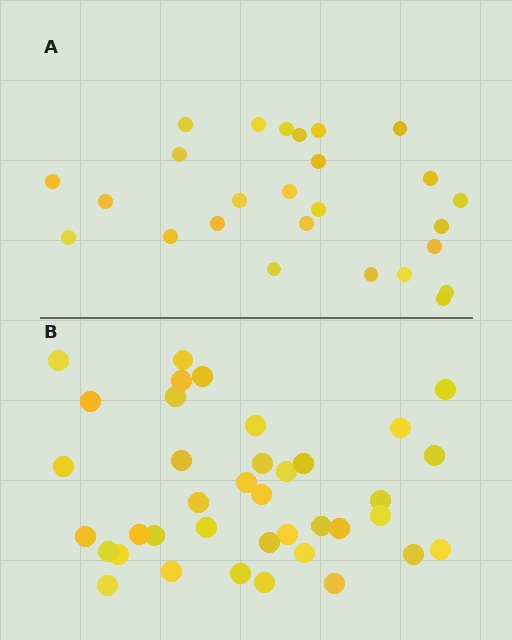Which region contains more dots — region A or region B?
Region B (the bottom region) has more dots.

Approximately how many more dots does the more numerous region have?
Region B has roughly 12 or so more dots than region A.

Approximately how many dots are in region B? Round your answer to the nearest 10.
About 40 dots. (The exact count is 38, which rounds to 40.)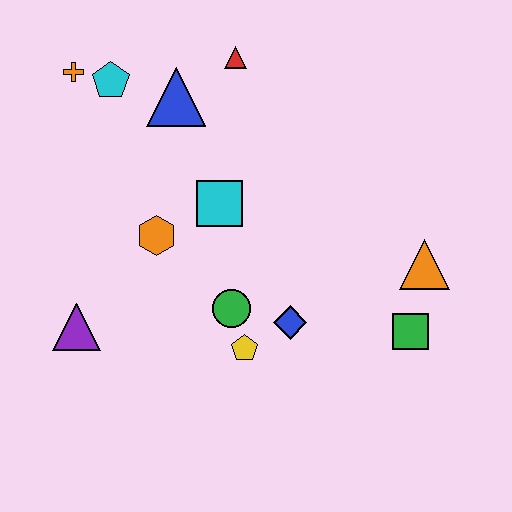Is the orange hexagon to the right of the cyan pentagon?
Yes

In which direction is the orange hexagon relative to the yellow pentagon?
The orange hexagon is above the yellow pentagon.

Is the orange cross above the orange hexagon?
Yes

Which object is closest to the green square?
The orange triangle is closest to the green square.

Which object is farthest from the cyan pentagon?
The green square is farthest from the cyan pentagon.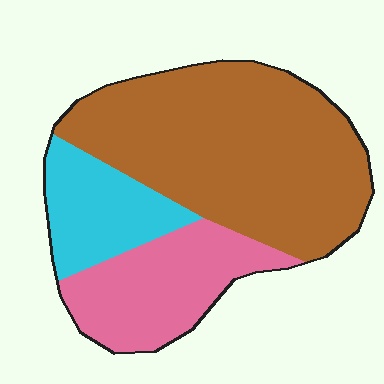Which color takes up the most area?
Brown, at roughly 60%.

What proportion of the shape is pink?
Pink covers around 25% of the shape.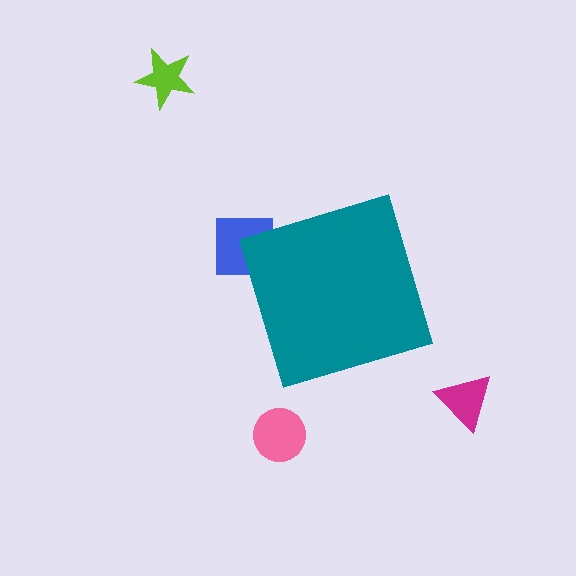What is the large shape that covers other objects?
A teal diamond.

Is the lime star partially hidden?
No, the lime star is fully visible.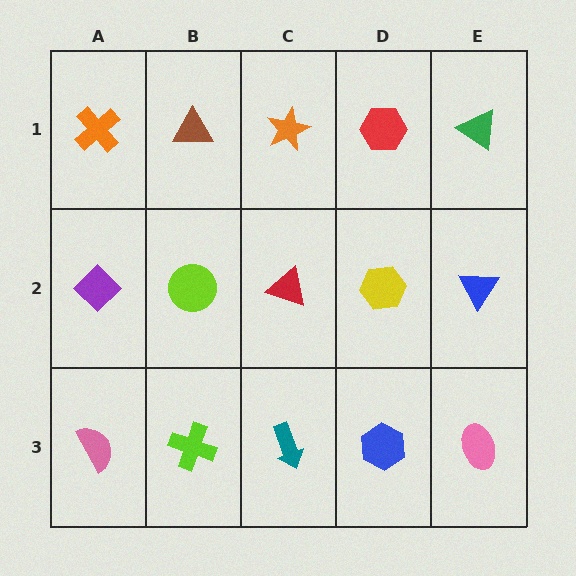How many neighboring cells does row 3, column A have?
2.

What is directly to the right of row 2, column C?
A yellow hexagon.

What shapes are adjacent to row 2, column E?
A green triangle (row 1, column E), a pink ellipse (row 3, column E), a yellow hexagon (row 2, column D).